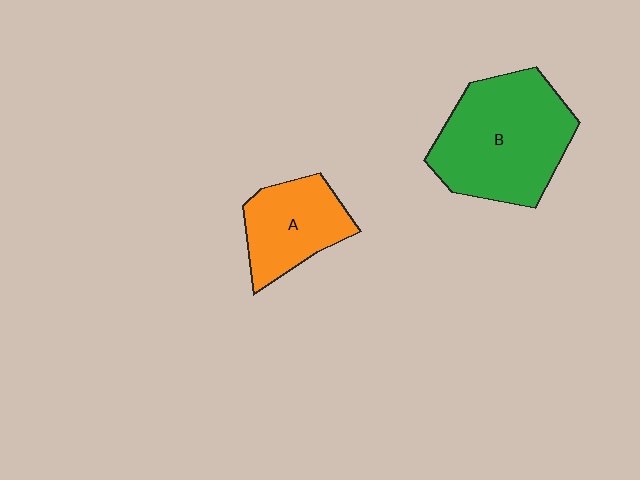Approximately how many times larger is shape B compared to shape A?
Approximately 1.7 times.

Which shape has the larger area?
Shape B (green).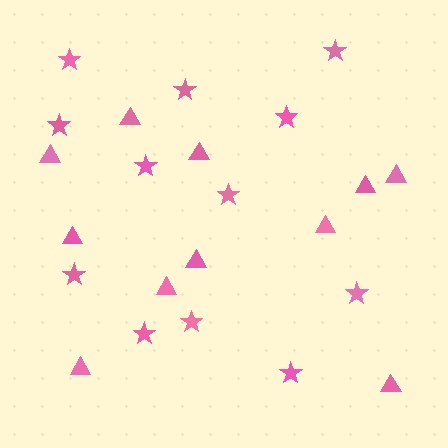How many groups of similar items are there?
There are 2 groups: one group of stars (12) and one group of triangles (11).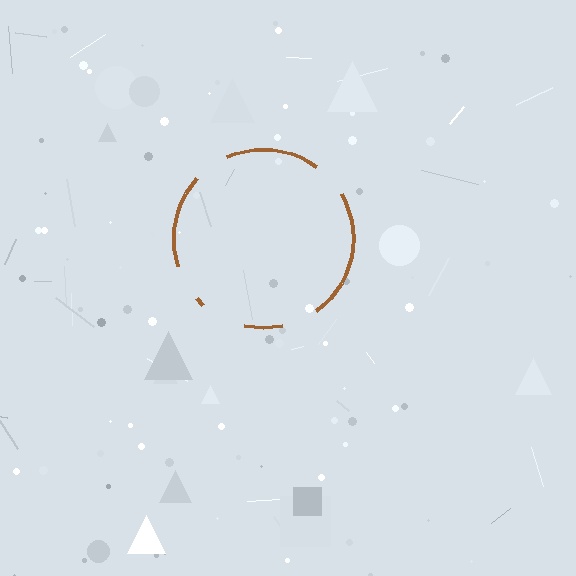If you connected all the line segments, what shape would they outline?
They would outline a circle.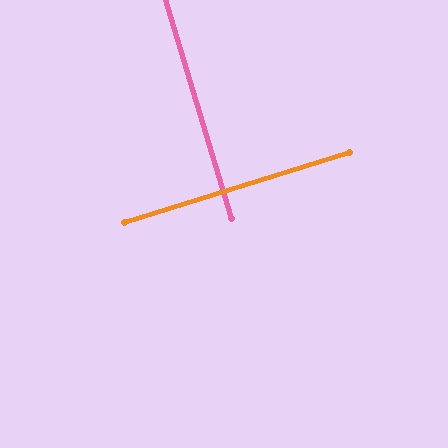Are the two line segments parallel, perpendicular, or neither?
Perpendicular — they meet at approximately 90°.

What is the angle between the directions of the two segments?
Approximately 90 degrees.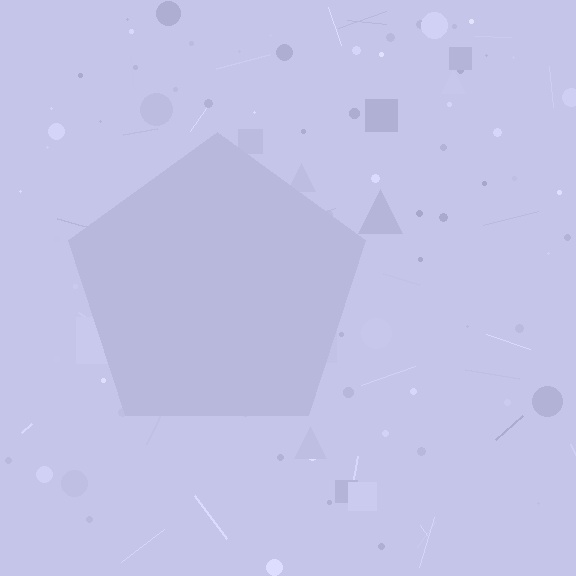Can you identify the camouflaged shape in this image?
The camouflaged shape is a pentagon.